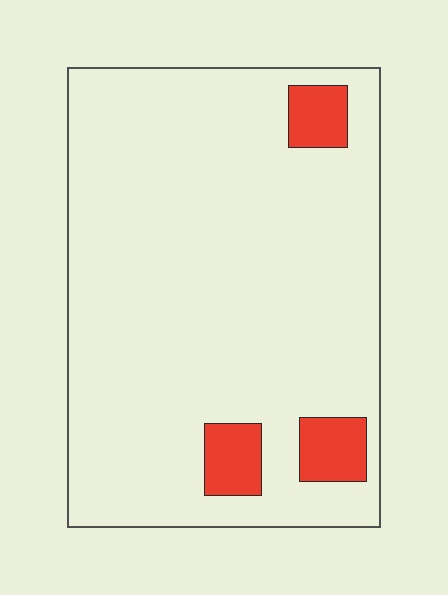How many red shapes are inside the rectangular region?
3.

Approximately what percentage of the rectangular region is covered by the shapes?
Approximately 10%.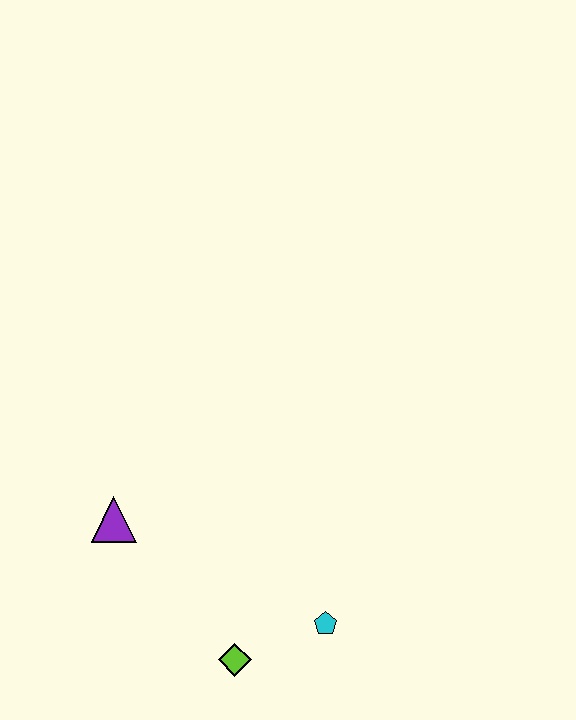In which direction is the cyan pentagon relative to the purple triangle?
The cyan pentagon is to the right of the purple triangle.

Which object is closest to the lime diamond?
The cyan pentagon is closest to the lime diamond.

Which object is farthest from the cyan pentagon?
The purple triangle is farthest from the cyan pentagon.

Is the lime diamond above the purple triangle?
No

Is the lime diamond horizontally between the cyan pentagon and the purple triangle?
Yes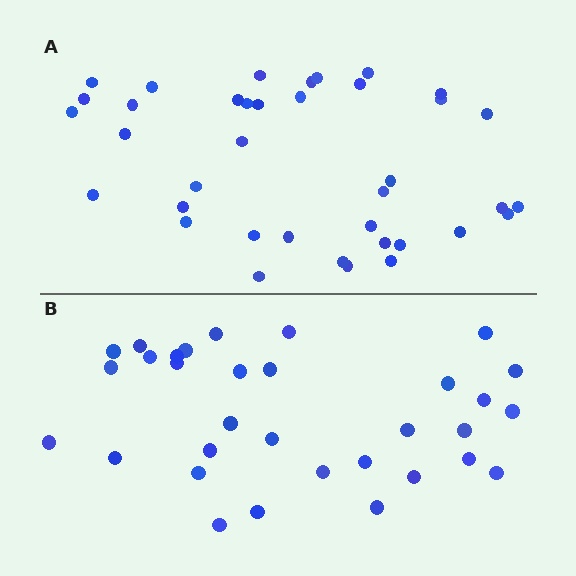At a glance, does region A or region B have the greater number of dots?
Region A (the top region) has more dots.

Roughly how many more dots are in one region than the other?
Region A has about 6 more dots than region B.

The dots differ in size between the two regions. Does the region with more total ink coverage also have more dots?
No. Region B has more total ink coverage because its dots are larger, but region A actually contains more individual dots. Total area can be misleading — the number of items is what matters here.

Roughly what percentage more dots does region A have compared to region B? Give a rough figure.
About 20% more.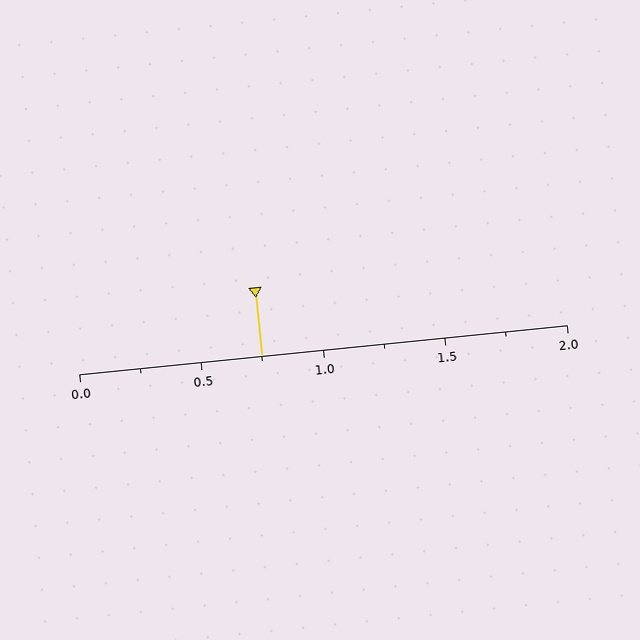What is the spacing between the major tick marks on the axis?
The major ticks are spaced 0.5 apart.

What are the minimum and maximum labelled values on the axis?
The axis runs from 0.0 to 2.0.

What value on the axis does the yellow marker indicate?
The marker indicates approximately 0.75.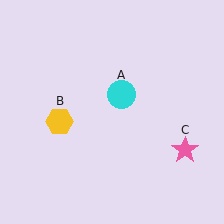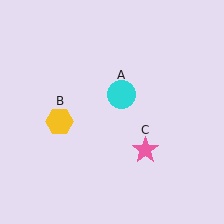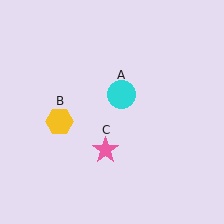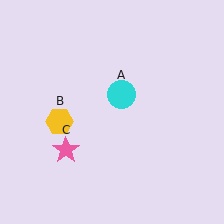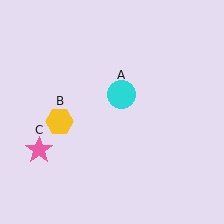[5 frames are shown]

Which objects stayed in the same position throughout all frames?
Cyan circle (object A) and yellow hexagon (object B) remained stationary.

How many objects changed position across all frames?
1 object changed position: pink star (object C).